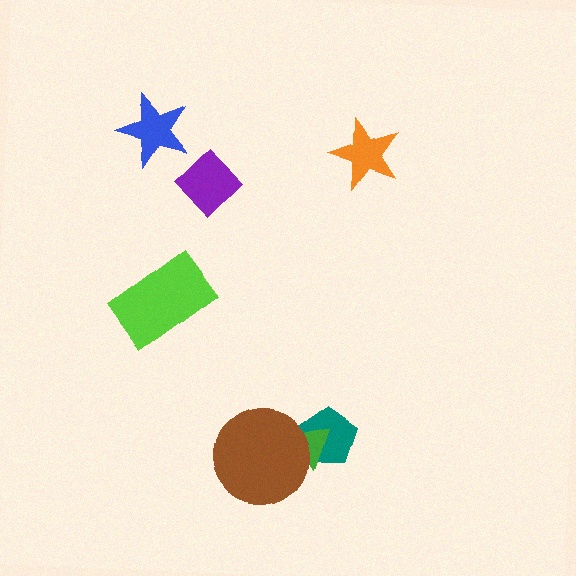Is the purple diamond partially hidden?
No, no other shape covers it.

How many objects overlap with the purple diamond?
0 objects overlap with the purple diamond.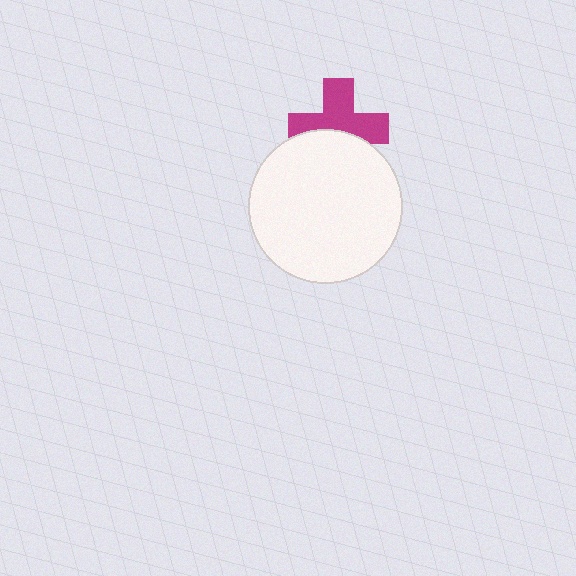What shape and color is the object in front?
The object in front is a white circle.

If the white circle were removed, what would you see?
You would see the complete magenta cross.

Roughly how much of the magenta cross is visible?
About half of it is visible (roughly 63%).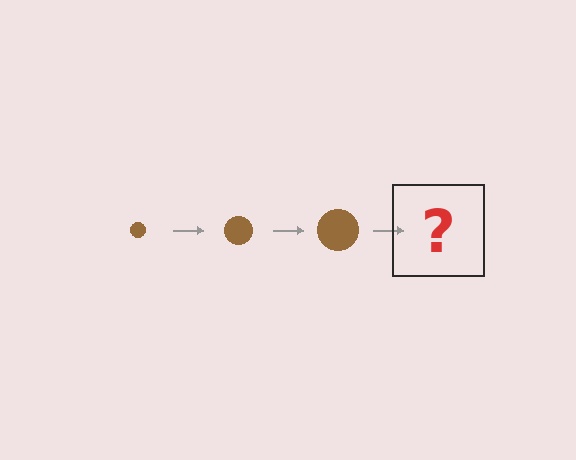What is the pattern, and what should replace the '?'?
The pattern is that the circle gets progressively larger each step. The '?' should be a brown circle, larger than the previous one.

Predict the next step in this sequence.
The next step is a brown circle, larger than the previous one.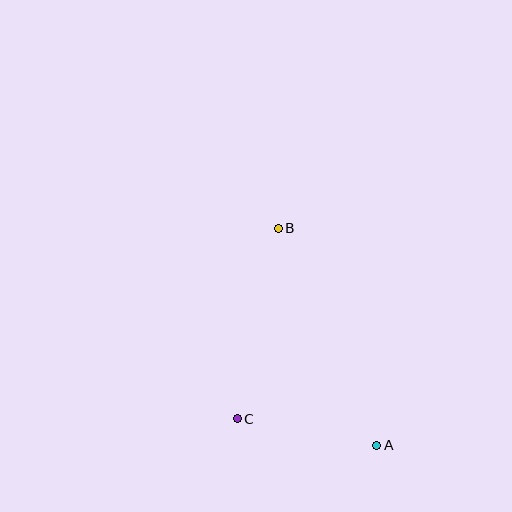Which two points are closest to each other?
Points A and C are closest to each other.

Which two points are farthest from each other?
Points A and B are farthest from each other.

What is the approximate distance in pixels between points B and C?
The distance between B and C is approximately 195 pixels.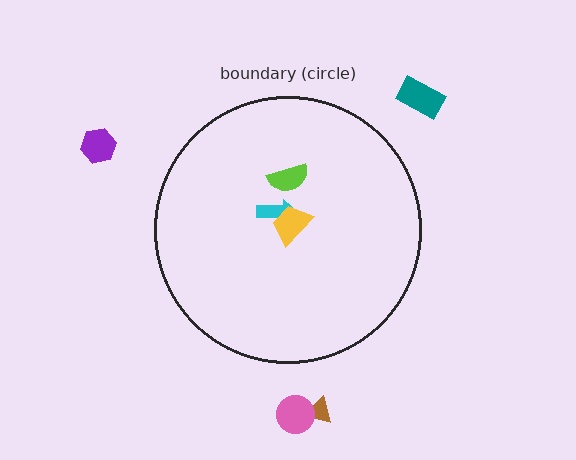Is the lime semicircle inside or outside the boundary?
Inside.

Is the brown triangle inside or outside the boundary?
Outside.